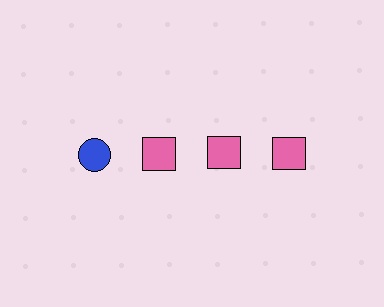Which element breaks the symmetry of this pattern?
The blue circle in the top row, leftmost column breaks the symmetry. All other shapes are pink squares.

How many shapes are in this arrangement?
There are 4 shapes arranged in a grid pattern.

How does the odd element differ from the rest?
It differs in both color (blue instead of pink) and shape (circle instead of square).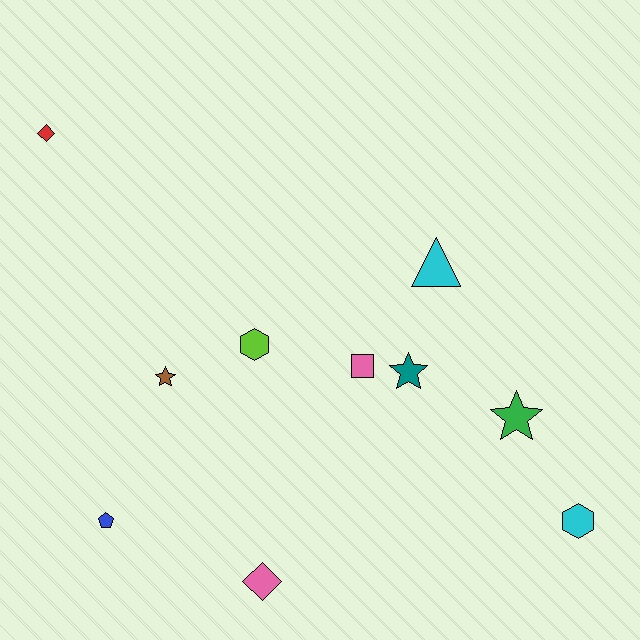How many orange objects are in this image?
There are no orange objects.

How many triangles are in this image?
There is 1 triangle.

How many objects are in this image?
There are 10 objects.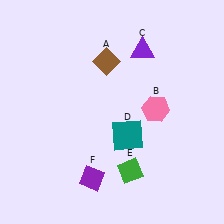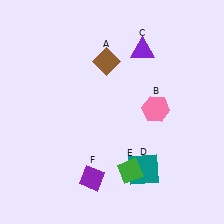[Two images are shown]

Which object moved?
The teal square (D) moved down.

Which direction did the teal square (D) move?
The teal square (D) moved down.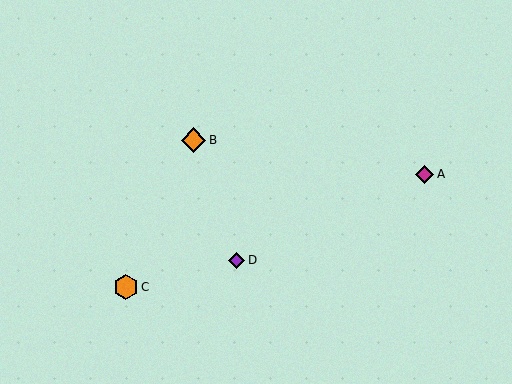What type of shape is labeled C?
Shape C is an orange hexagon.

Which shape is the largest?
The orange hexagon (labeled C) is the largest.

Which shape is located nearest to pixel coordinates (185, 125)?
The orange diamond (labeled B) at (193, 140) is nearest to that location.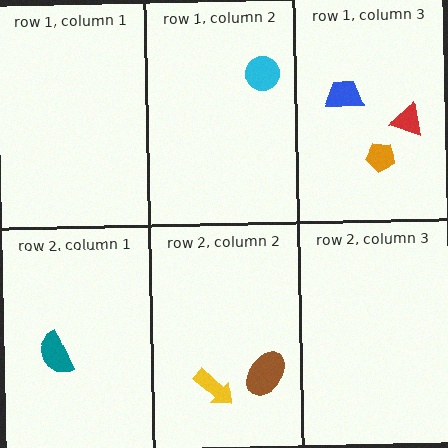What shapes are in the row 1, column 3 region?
The orange pentagon, the blue trapezoid, the red triangle.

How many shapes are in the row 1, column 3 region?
3.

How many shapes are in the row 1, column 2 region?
1.